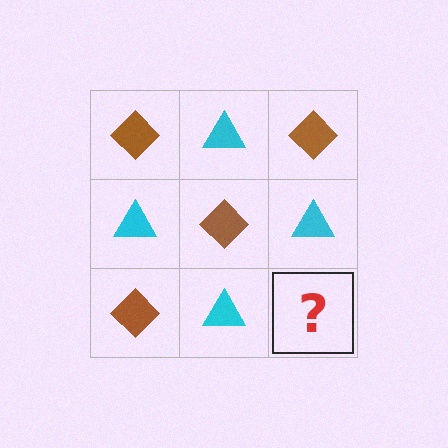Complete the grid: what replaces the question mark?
The question mark should be replaced with a brown diamond.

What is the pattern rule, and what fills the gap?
The rule is that it alternates brown diamond and cyan triangle in a checkerboard pattern. The gap should be filled with a brown diamond.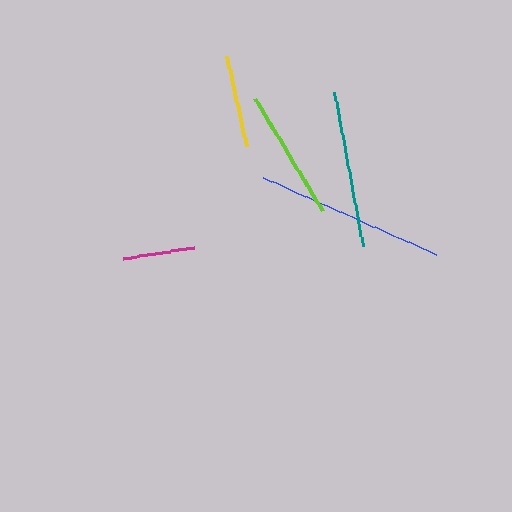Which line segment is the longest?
The blue line is the longest at approximately 189 pixels.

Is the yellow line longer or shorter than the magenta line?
The yellow line is longer than the magenta line.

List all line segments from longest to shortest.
From longest to shortest: blue, teal, lime, yellow, magenta.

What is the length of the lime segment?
The lime segment is approximately 131 pixels long.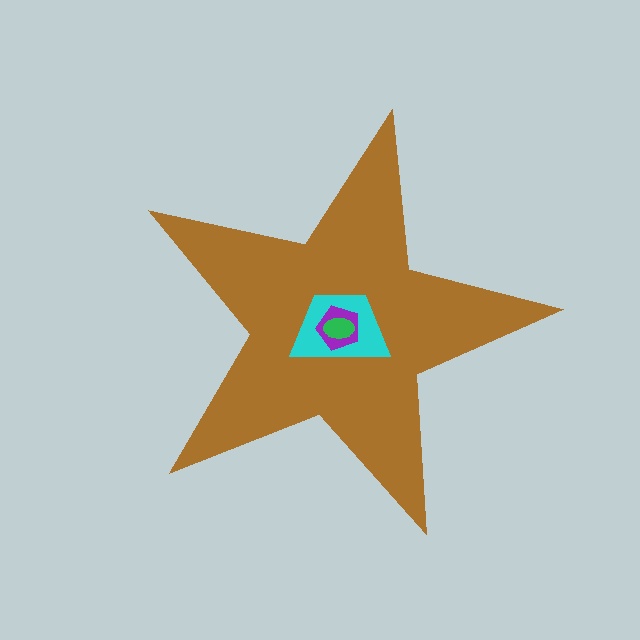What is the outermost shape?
The brown star.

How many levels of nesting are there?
4.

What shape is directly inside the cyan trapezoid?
The purple pentagon.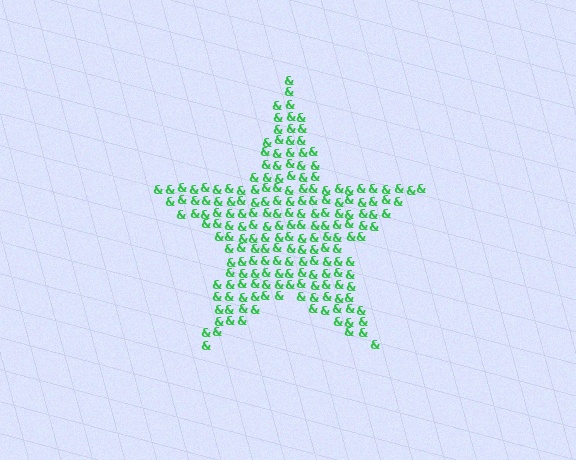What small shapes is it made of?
It is made of small ampersands.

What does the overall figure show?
The overall figure shows a star.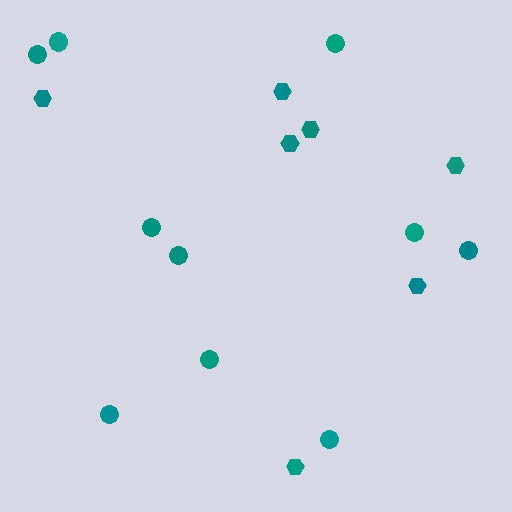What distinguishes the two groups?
There are 2 groups: one group of hexagons (7) and one group of circles (10).